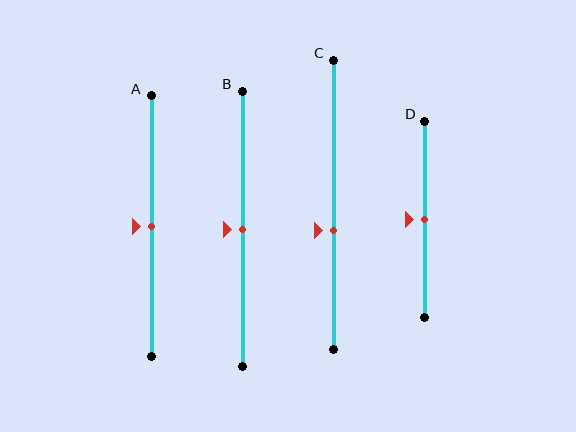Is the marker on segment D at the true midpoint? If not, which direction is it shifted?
Yes, the marker on segment D is at the true midpoint.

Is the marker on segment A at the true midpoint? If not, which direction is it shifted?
Yes, the marker on segment A is at the true midpoint.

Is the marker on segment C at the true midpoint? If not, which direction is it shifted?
No, the marker on segment C is shifted downward by about 9% of the segment length.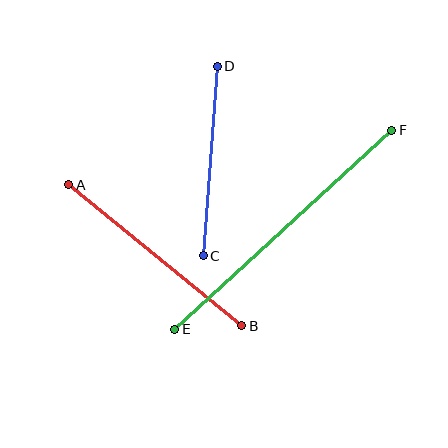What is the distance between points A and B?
The distance is approximately 223 pixels.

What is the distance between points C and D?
The distance is approximately 190 pixels.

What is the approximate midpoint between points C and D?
The midpoint is at approximately (210, 161) pixels.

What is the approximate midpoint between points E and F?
The midpoint is at approximately (283, 230) pixels.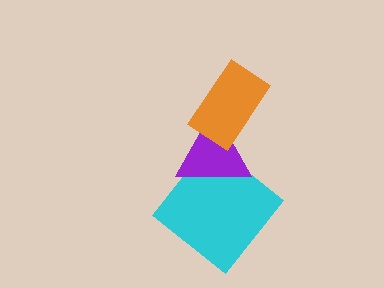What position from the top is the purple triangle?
The purple triangle is 2nd from the top.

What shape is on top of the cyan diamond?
The purple triangle is on top of the cyan diamond.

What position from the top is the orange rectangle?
The orange rectangle is 1st from the top.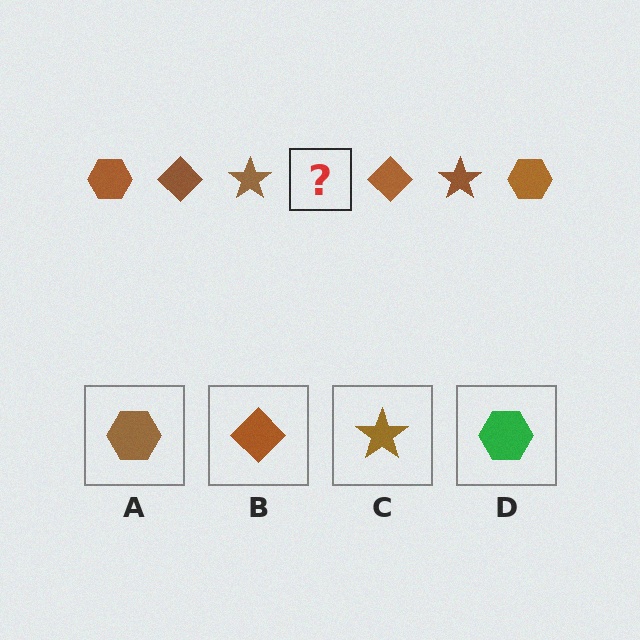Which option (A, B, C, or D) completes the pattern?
A.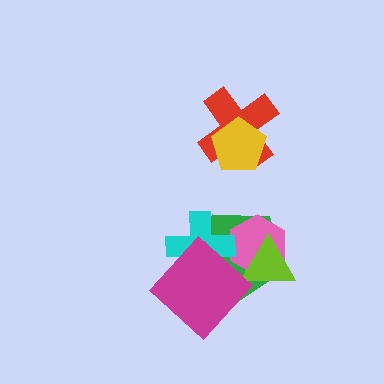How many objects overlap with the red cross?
1 object overlaps with the red cross.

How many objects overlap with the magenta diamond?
2 objects overlap with the magenta diamond.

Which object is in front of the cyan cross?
The magenta diamond is in front of the cyan cross.